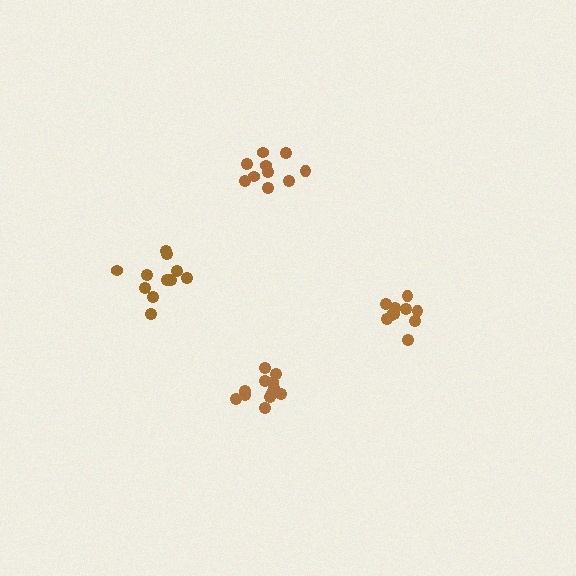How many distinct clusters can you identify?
There are 4 distinct clusters.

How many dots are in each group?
Group 1: 11 dots, Group 2: 10 dots, Group 3: 12 dots, Group 4: 10 dots (43 total).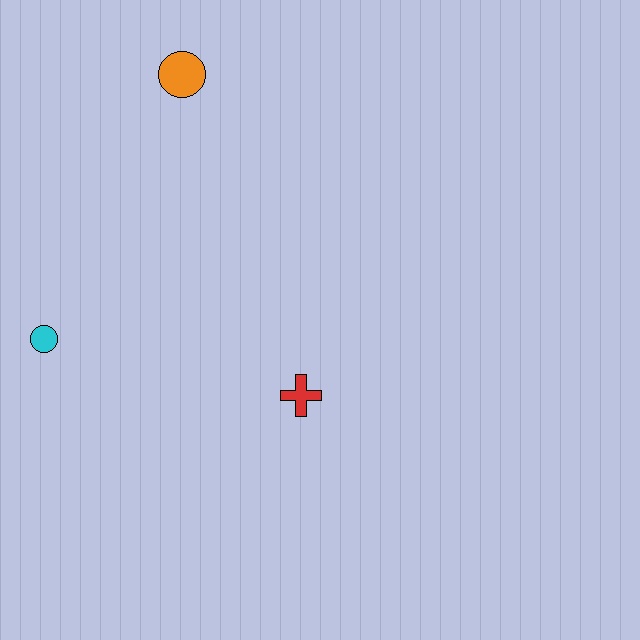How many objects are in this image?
There are 3 objects.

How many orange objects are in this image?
There is 1 orange object.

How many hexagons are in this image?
There are no hexagons.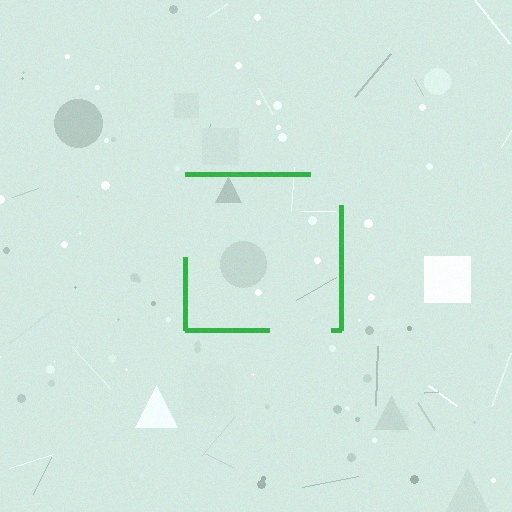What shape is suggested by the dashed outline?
The dashed outline suggests a square.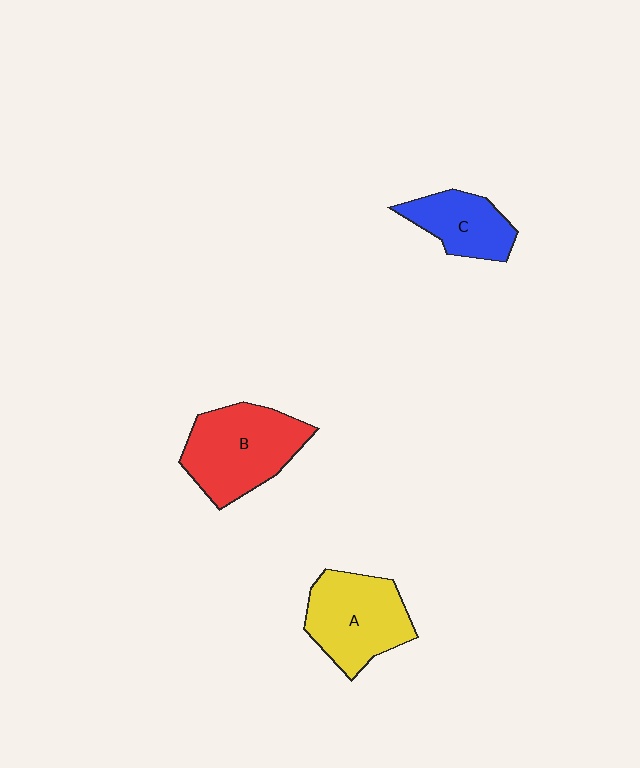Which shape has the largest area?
Shape B (red).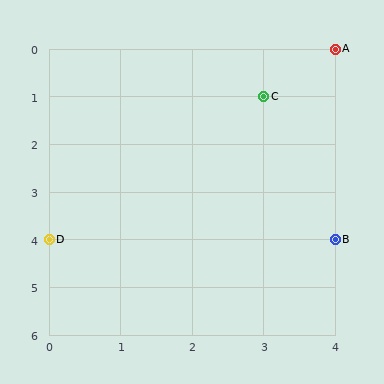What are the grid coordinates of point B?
Point B is at grid coordinates (4, 4).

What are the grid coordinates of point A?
Point A is at grid coordinates (4, 0).